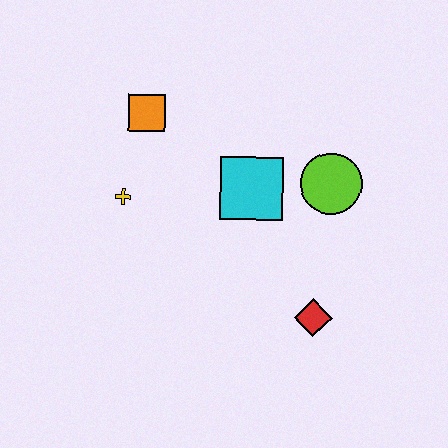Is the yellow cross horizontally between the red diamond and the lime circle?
No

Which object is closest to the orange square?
The yellow cross is closest to the orange square.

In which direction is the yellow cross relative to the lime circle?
The yellow cross is to the left of the lime circle.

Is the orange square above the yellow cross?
Yes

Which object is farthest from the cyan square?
The red diamond is farthest from the cyan square.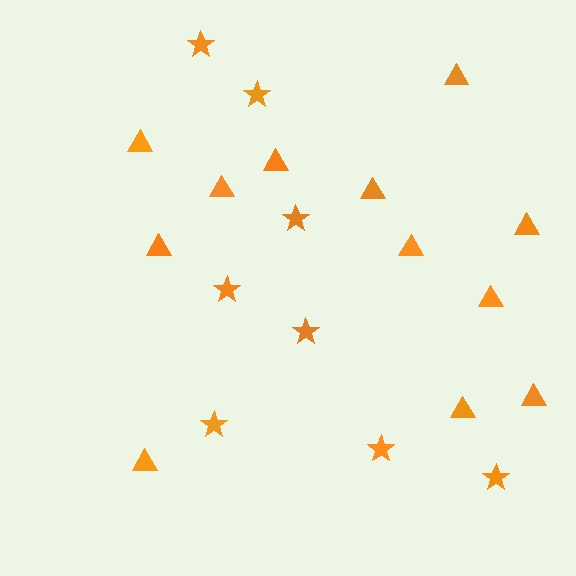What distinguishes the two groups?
There are 2 groups: one group of stars (8) and one group of triangles (12).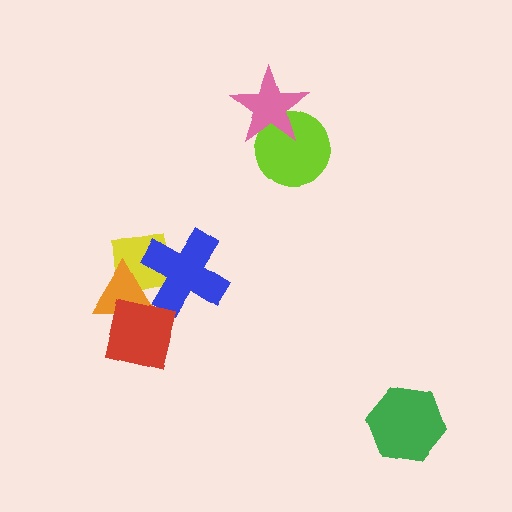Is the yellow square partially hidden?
Yes, it is partially covered by another shape.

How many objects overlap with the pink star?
1 object overlaps with the pink star.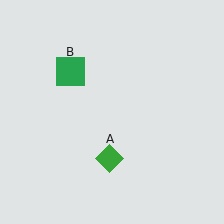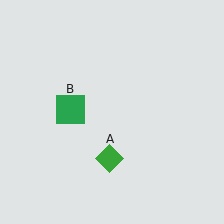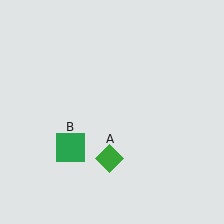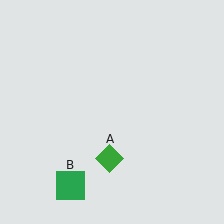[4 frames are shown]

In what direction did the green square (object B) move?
The green square (object B) moved down.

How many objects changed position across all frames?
1 object changed position: green square (object B).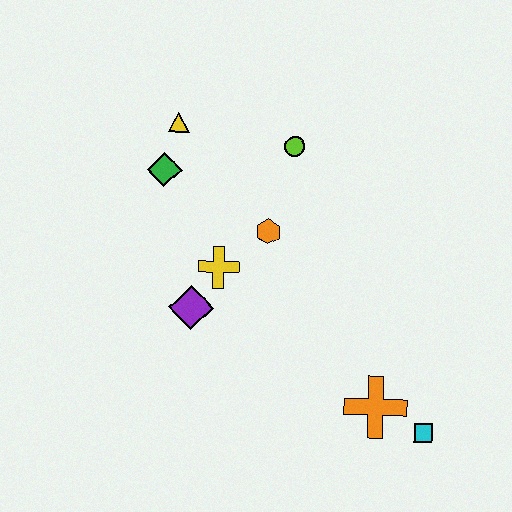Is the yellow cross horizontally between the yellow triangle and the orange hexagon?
Yes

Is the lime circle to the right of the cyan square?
No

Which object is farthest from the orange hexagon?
The cyan square is farthest from the orange hexagon.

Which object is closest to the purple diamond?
The yellow cross is closest to the purple diamond.